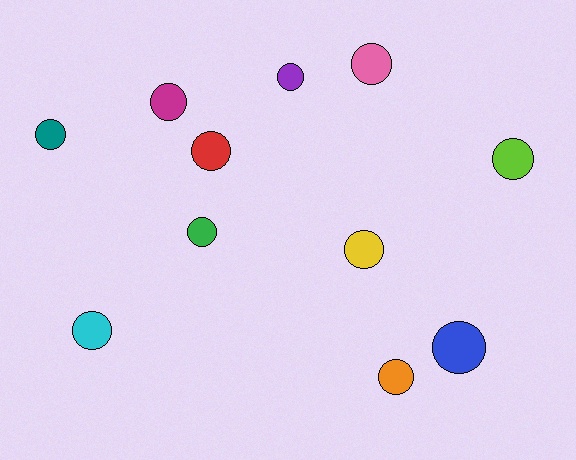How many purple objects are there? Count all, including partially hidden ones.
There is 1 purple object.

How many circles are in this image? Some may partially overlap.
There are 11 circles.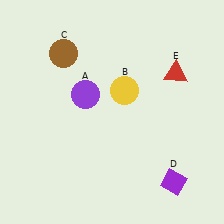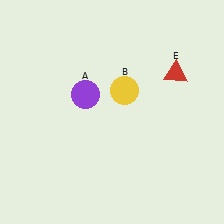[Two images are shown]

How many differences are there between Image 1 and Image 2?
There are 2 differences between the two images.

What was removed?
The purple diamond (D), the brown circle (C) were removed in Image 2.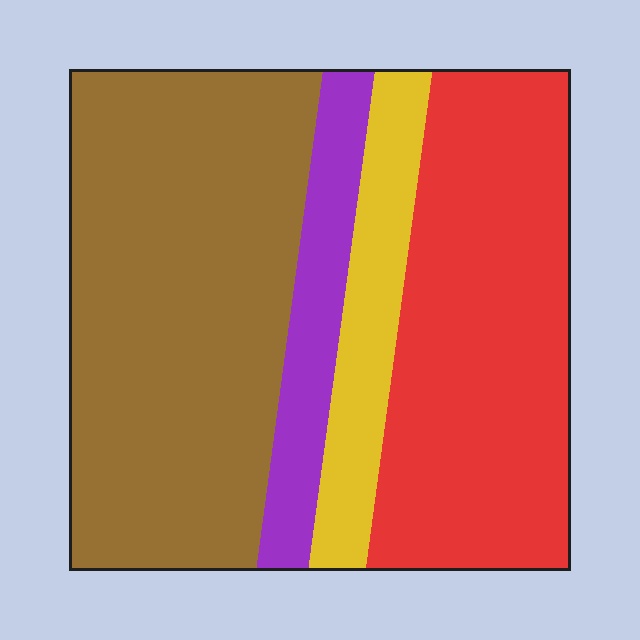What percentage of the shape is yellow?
Yellow takes up less than a sixth of the shape.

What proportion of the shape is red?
Red covers about 35% of the shape.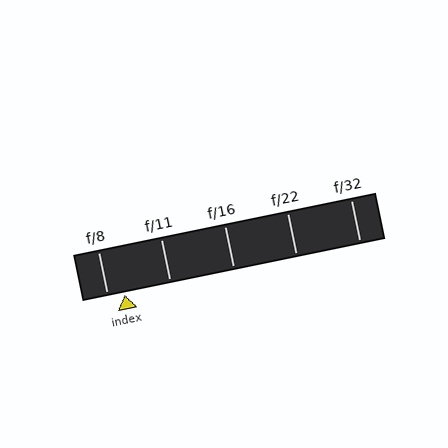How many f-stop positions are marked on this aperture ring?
There are 5 f-stop positions marked.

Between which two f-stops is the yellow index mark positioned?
The index mark is between f/8 and f/11.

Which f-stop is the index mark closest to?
The index mark is closest to f/8.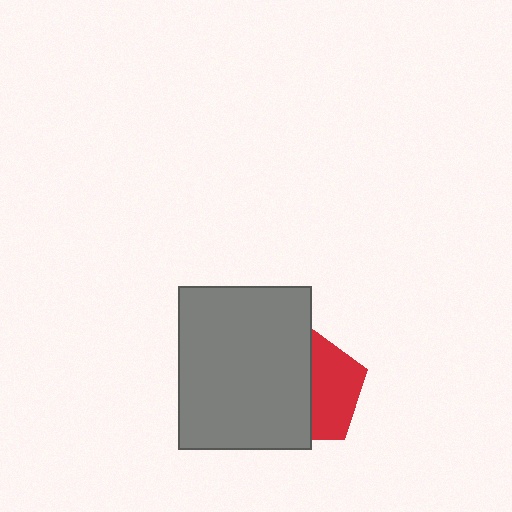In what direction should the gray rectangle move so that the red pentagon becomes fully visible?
The gray rectangle should move left. That is the shortest direction to clear the overlap and leave the red pentagon fully visible.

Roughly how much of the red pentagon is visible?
About half of it is visible (roughly 45%).